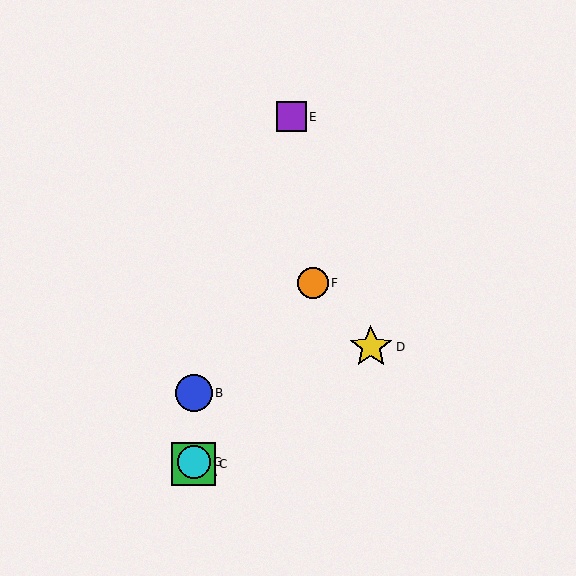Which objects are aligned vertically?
Objects A, B, C, G are aligned vertically.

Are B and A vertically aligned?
Yes, both are at x≈194.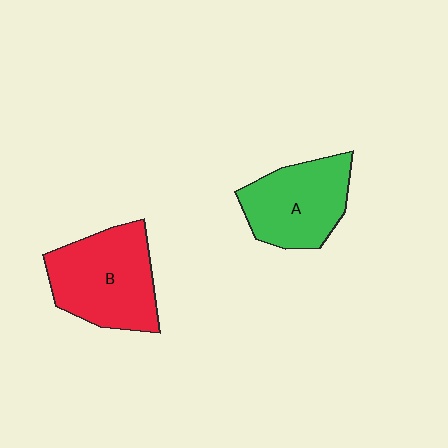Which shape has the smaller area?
Shape A (green).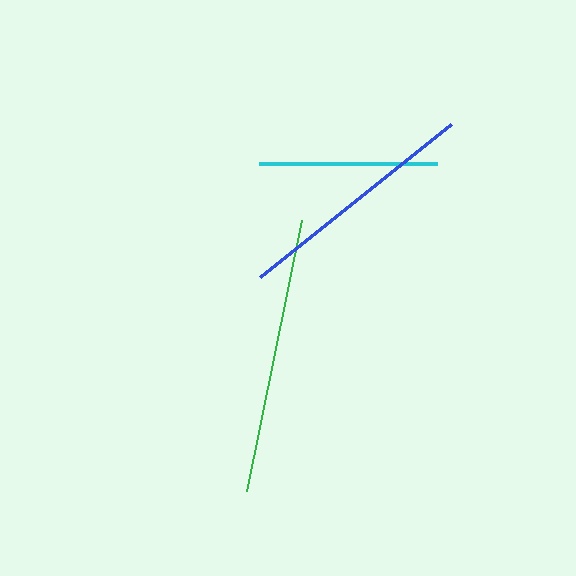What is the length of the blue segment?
The blue segment is approximately 245 pixels long.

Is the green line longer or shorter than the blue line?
The green line is longer than the blue line.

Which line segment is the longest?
The green line is the longest at approximately 277 pixels.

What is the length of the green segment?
The green segment is approximately 277 pixels long.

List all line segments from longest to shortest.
From longest to shortest: green, blue, cyan.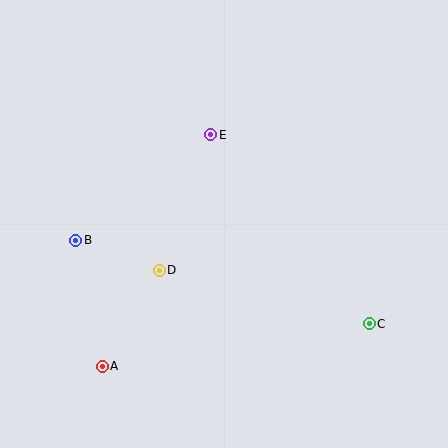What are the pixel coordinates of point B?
Point B is at (76, 240).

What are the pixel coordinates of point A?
Point A is at (102, 366).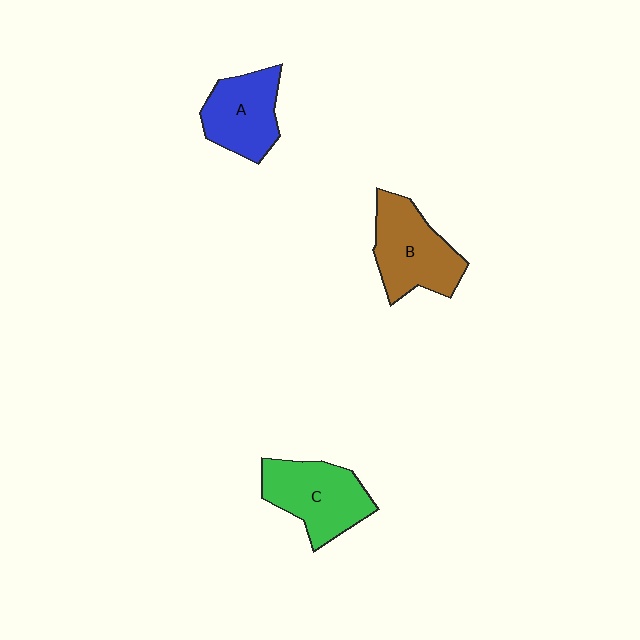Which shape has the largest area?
Shape B (brown).